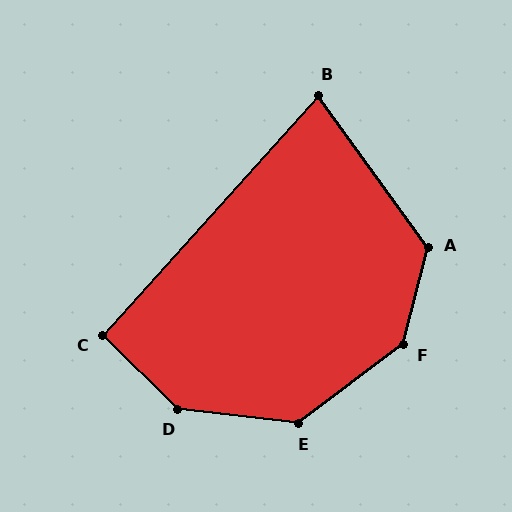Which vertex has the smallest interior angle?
B, at approximately 78 degrees.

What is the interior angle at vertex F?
Approximately 141 degrees (obtuse).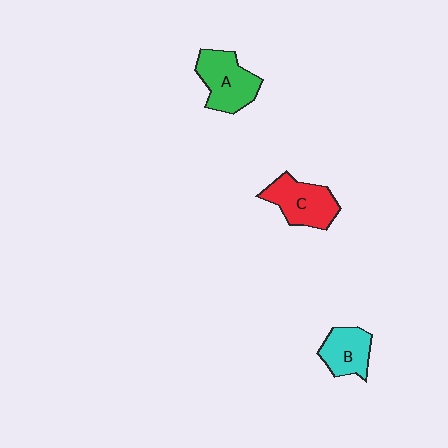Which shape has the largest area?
Shape A (green).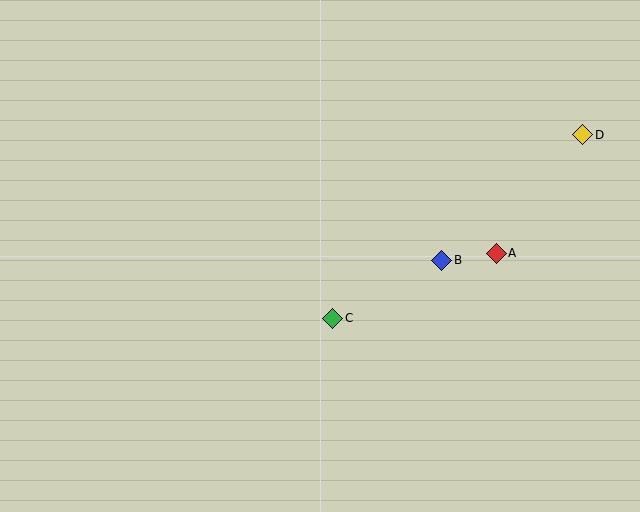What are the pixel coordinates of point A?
Point A is at (496, 253).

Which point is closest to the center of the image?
Point C at (333, 318) is closest to the center.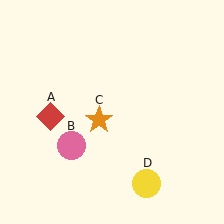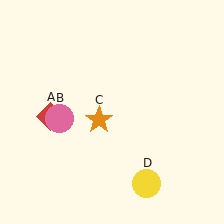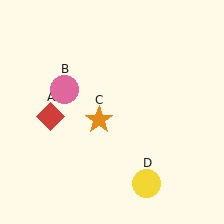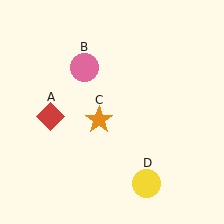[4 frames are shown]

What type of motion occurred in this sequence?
The pink circle (object B) rotated clockwise around the center of the scene.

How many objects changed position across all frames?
1 object changed position: pink circle (object B).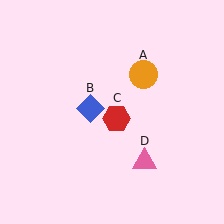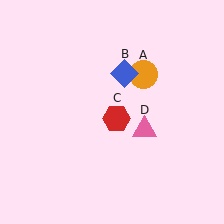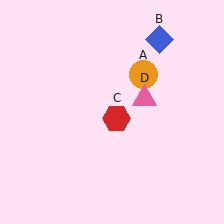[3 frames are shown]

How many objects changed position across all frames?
2 objects changed position: blue diamond (object B), pink triangle (object D).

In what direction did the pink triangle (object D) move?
The pink triangle (object D) moved up.